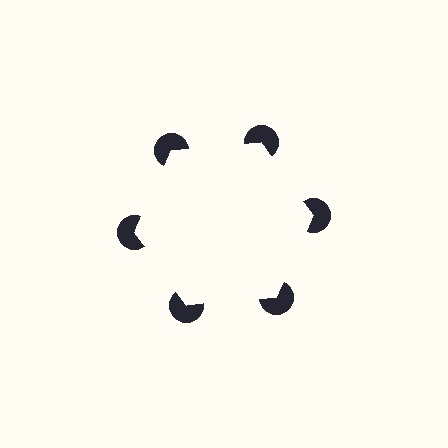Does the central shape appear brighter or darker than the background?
It typically appears slightly brighter than the background, even though no actual brightness change is drawn.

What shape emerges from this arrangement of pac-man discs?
An illusory hexagon — its edges are inferred from the aligned wedge cuts in the pac-man discs, not physically drawn.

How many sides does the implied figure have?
6 sides.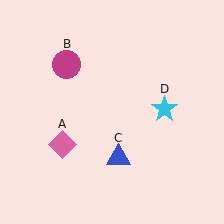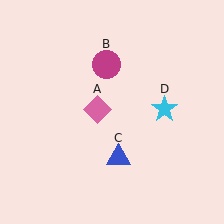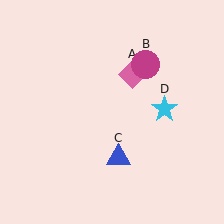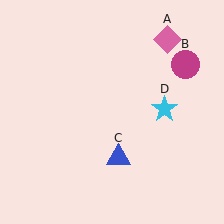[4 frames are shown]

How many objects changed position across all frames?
2 objects changed position: pink diamond (object A), magenta circle (object B).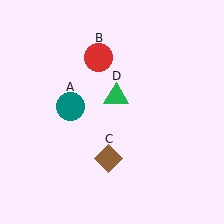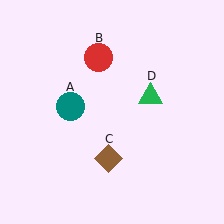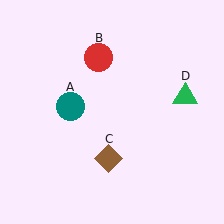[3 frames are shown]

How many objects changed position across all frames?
1 object changed position: green triangle (object D).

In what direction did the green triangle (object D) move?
The green triangle (object D) moved right.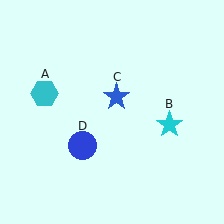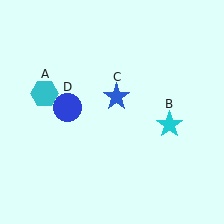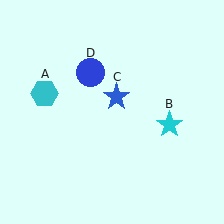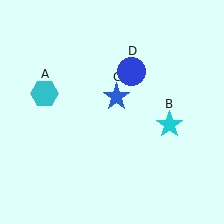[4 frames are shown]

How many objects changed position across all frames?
1 object changed position: blue circle (object D).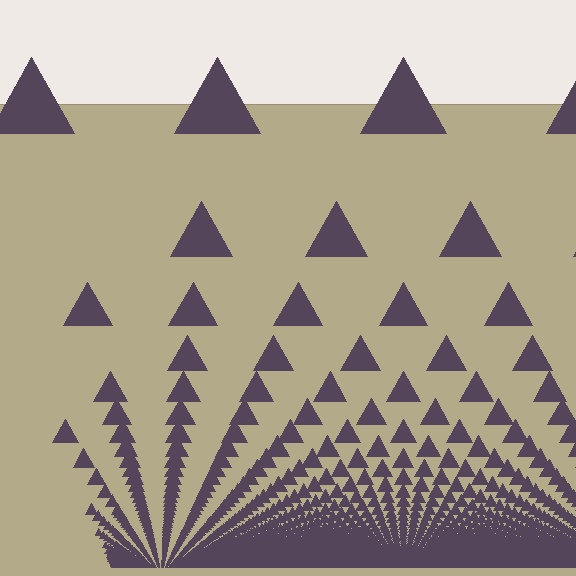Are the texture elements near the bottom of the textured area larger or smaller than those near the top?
Smaller. The gradient is inverted — elements near the bottom are smaller and denser.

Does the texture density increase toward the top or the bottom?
Density increases toward the bottom.